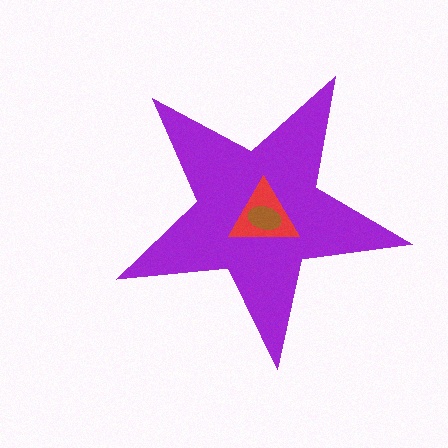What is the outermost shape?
The purple star.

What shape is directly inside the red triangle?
The brown ellipse.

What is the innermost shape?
The brown ellipse.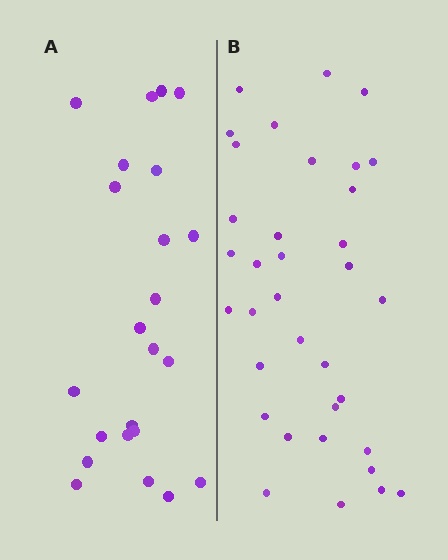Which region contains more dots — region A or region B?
Region B (the right region) has more dots.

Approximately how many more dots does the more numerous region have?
Region B has roughly 12 or so more dots than region A.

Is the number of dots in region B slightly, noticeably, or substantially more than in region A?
Region B has substantially more. The ratio is roughly 1.5 to 1.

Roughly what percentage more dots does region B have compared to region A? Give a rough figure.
About 50% more.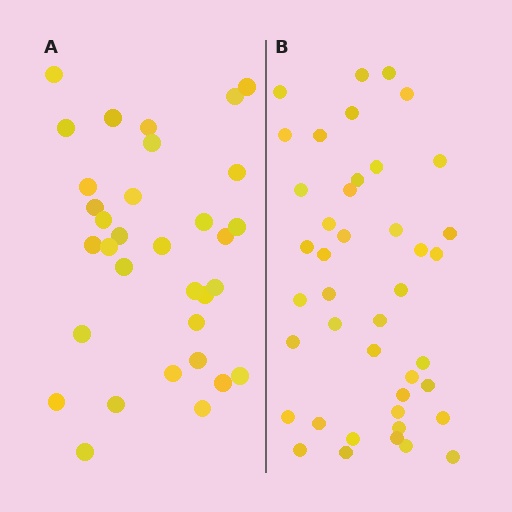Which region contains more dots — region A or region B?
Region B (the right region) has more dots.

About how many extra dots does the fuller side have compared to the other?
Region B has roughly 8 or so more dots than region A.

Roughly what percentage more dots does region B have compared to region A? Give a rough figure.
About 25% more.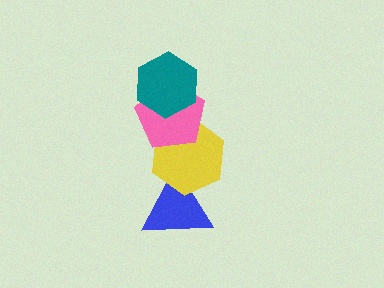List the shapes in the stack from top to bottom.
From top to bottom: the teal hexagon, the pink pentagon, the yellow hexagon, the blue triangle.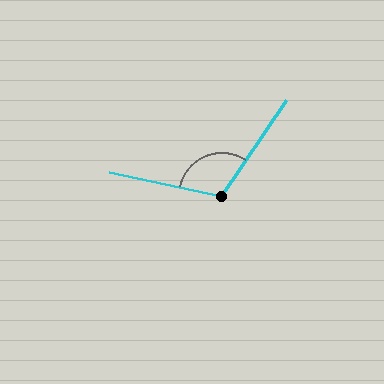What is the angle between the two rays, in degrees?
Approximately 112 degrees.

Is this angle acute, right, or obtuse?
It is obtuse.